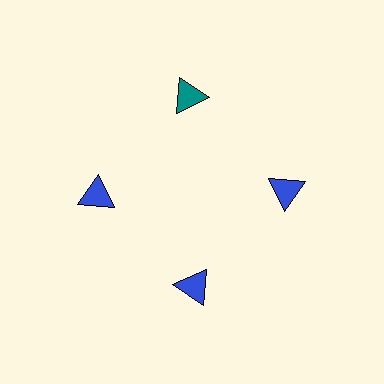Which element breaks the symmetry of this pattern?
The teal triangle at roughly the 12 o'clock position breaks the symmetry. All other shapes are blue triangles.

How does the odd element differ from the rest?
It has a different color: teal instead of blue.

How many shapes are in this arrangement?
There are 4 shapes arranged in a ring pattern.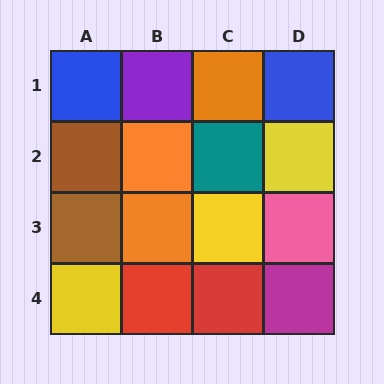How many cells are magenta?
1 cell is magenta.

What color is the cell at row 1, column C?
Orange.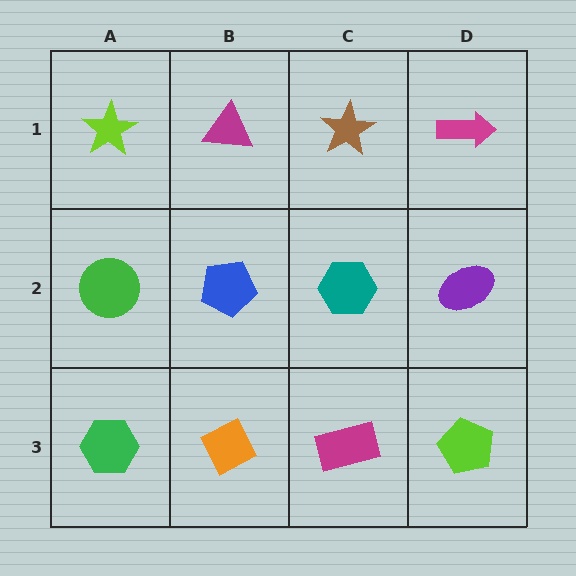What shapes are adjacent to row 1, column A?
A green circle (row 2, column A), a magenta triangle (row 1, column B).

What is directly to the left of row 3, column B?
A green hexagon.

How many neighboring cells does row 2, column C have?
4.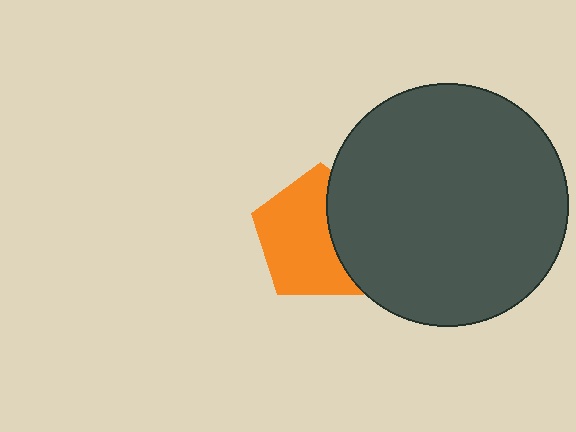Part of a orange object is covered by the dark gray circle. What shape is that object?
It is a pentagon.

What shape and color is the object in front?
The object in front is a dark gray circle.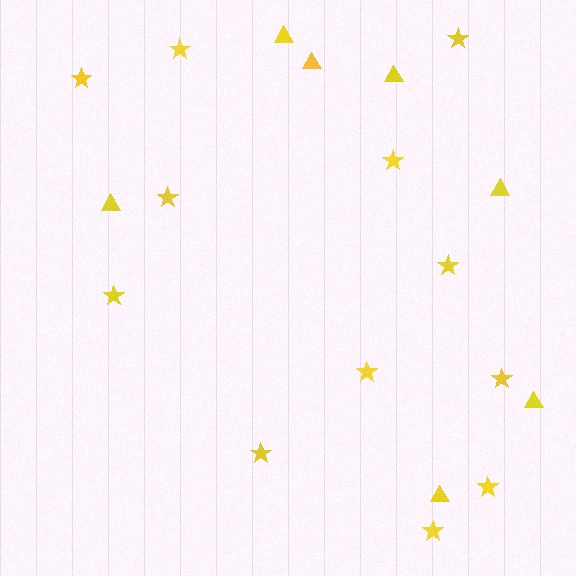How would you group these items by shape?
There are 2 groups: one group of triangles (7) and one group of stars (12).